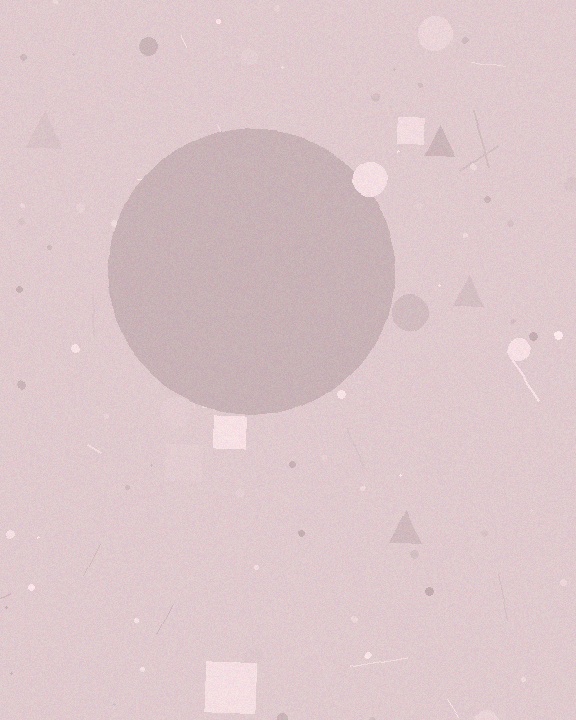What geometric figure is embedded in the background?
A circle is embedded in the background.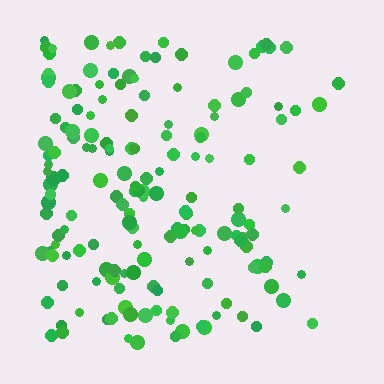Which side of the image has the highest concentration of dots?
The left.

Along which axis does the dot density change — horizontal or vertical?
Horizontal.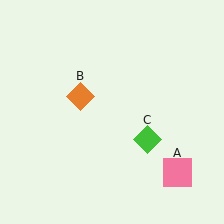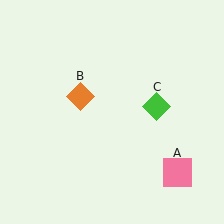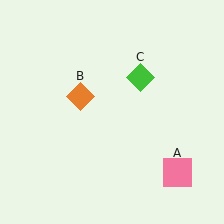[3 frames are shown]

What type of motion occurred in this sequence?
The green diamond (object C) rotated counterclockwise around the center of the scene.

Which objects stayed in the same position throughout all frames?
Pink square (object A) and orange diamond (object B) remained stationary.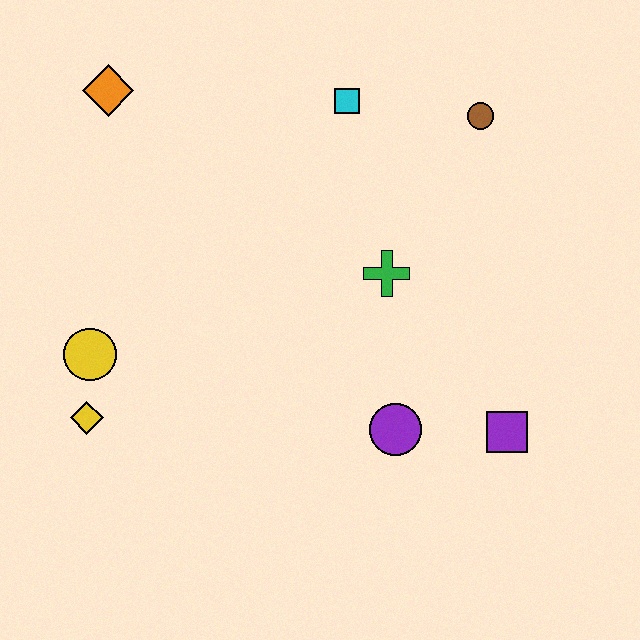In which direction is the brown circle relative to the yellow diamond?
The brown circle is to the right of the yellow diamond.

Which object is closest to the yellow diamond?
The yellow circle is closest to the yellow diamond.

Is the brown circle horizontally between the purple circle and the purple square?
Yes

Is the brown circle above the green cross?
Yes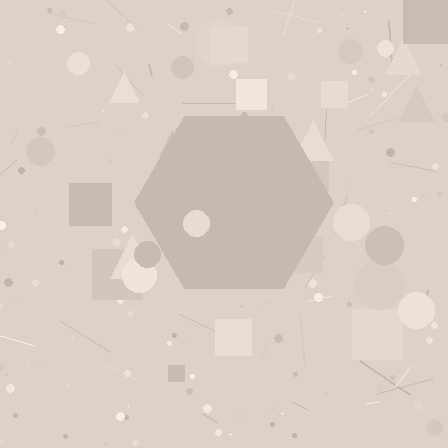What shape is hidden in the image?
A hexagon is hidden in the image.